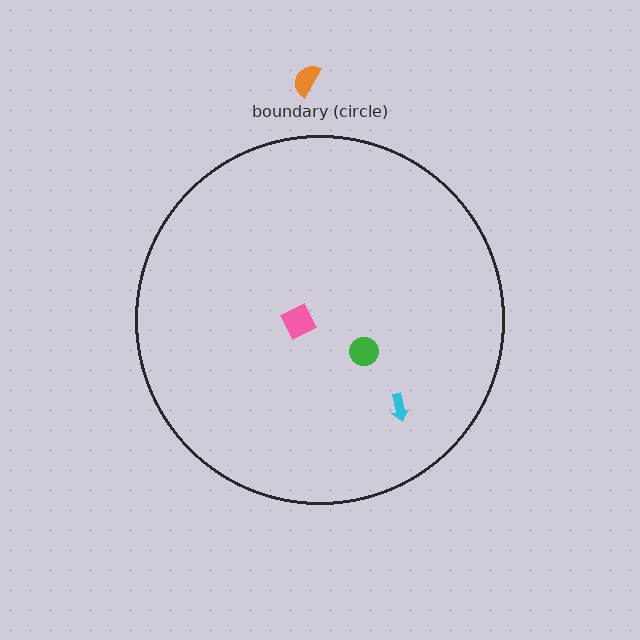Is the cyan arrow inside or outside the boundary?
Inside.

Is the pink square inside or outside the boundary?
Inside.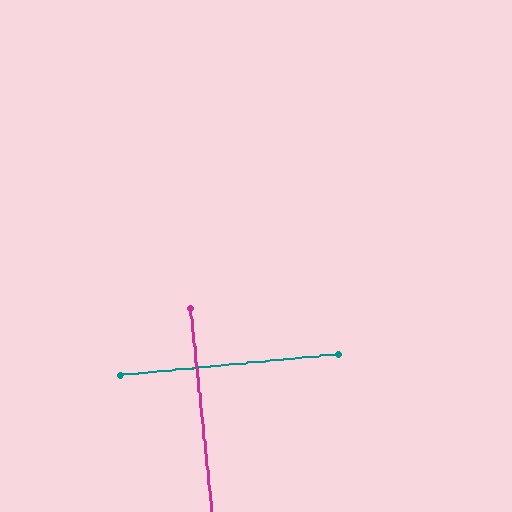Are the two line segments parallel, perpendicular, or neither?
Perpendicular — they meet at approximately 89°.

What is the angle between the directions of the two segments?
Approximately 89 degrees.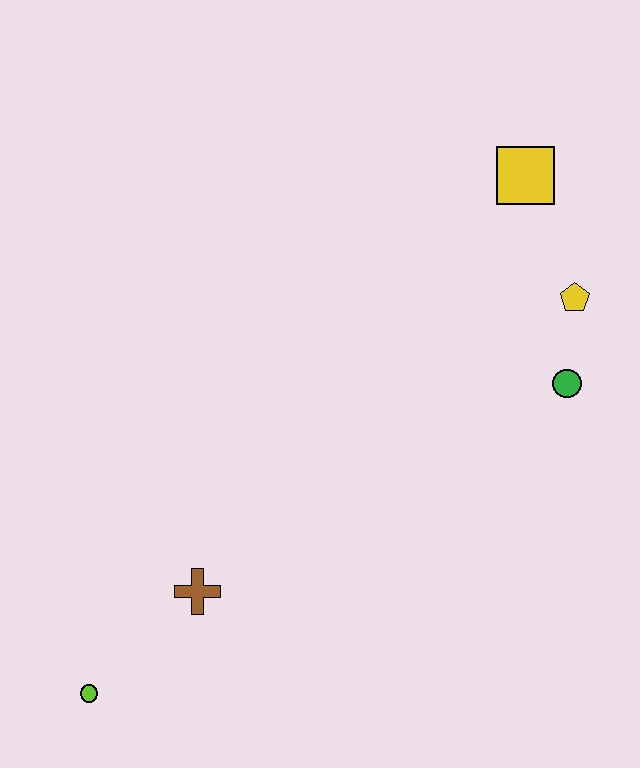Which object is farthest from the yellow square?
The lime circle is farthest from the yellow square.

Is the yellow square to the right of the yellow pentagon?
No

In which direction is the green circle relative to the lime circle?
The green circle is to the right of the lime circle.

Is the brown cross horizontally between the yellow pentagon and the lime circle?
Yes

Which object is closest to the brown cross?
The lime circle is closest to the brown cross.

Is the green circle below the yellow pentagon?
Yes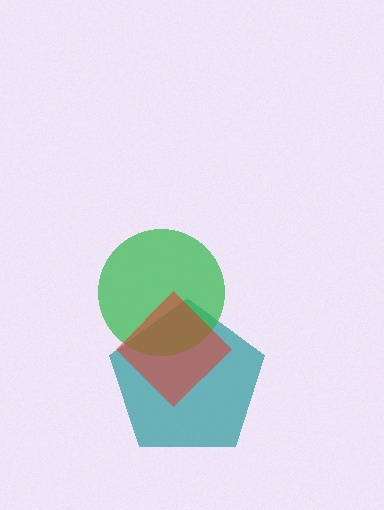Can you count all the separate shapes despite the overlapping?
Yes, there are 3 separate shapes.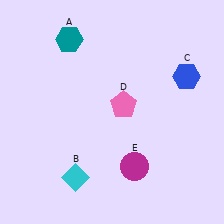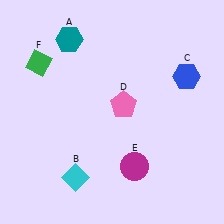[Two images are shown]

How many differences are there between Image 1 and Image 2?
There is 1 difference between the two images.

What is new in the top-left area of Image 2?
A green diamond (F) was added in the top-left area of Image 2.